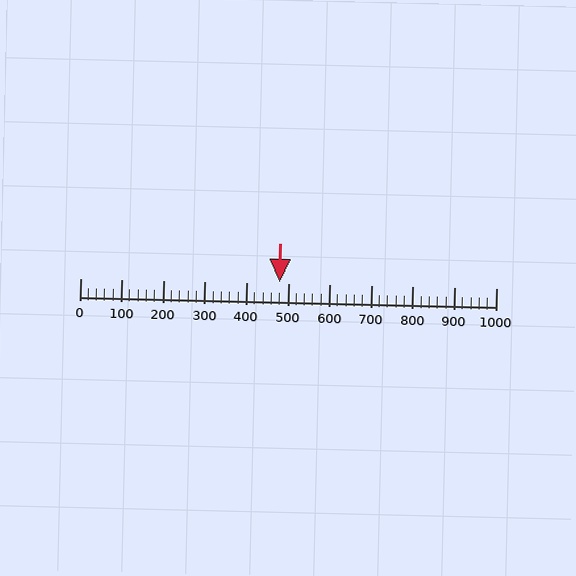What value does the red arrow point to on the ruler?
The red arrow points to approximately 480.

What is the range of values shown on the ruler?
The ruler shows values from 0 to 1000.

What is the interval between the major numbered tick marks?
The major tick marks are spaced 100 units apart.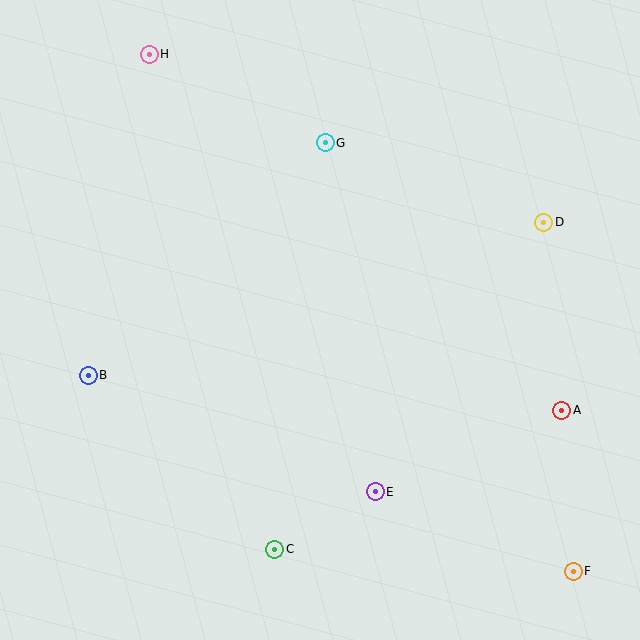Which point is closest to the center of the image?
Point G at (325, 143) is closest to the center.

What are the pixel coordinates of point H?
Point H is at (149, 54).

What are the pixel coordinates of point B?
Point B is at (88, 375).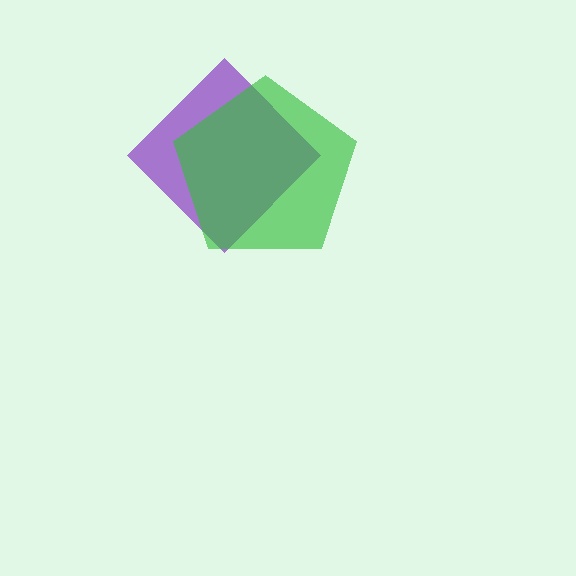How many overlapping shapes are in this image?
There are 2 overlapping shapes in the image.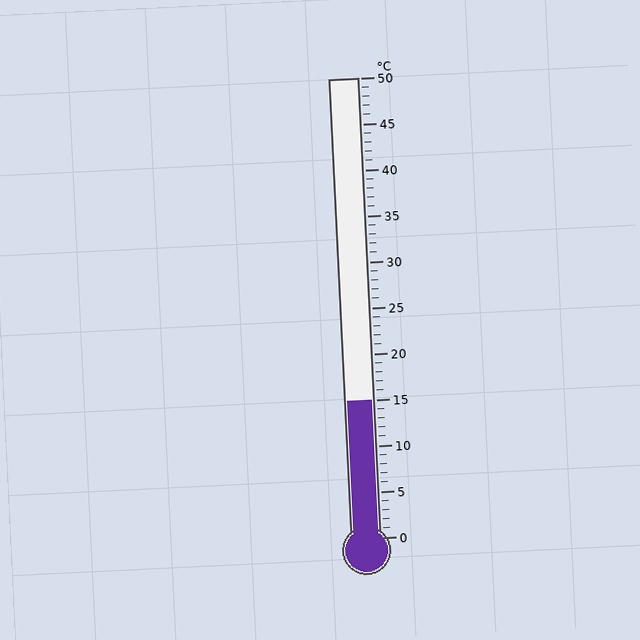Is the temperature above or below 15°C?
The temperature is at 15°C.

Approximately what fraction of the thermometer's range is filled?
The thermometer is filled to approximately 30% of its range.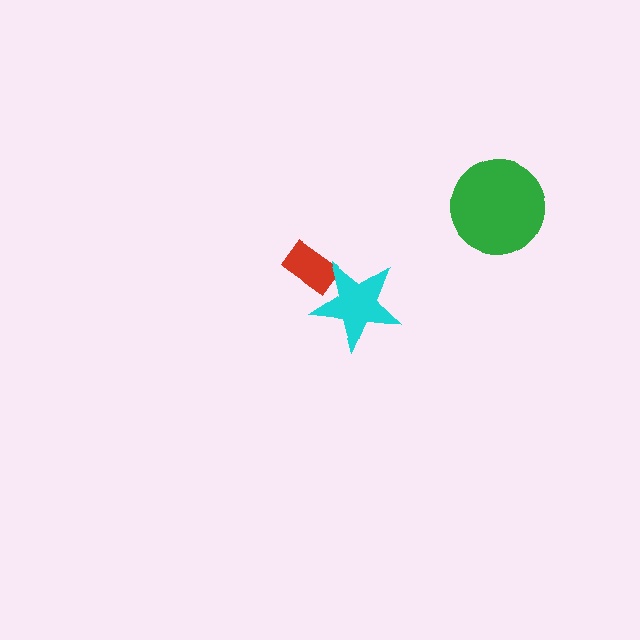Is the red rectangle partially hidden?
Yes, it is partially covered by another shape.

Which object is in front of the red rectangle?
The cyan star is in front of the red rectangle.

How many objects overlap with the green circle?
0 objects overlap with the green circle.